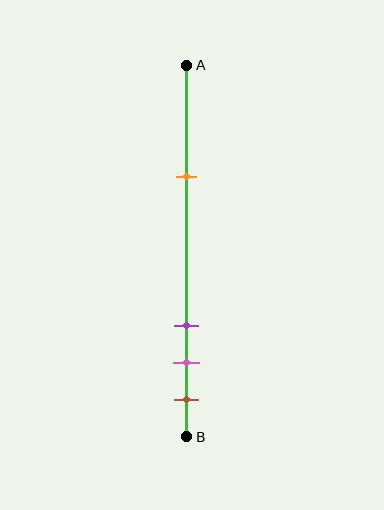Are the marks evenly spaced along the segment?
No, the marks are not evenly spaced.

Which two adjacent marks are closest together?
The pink and brown marks are the closest adjacent pair.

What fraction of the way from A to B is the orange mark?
The orange mark is approximately 30% (0.3) of the way from A to B.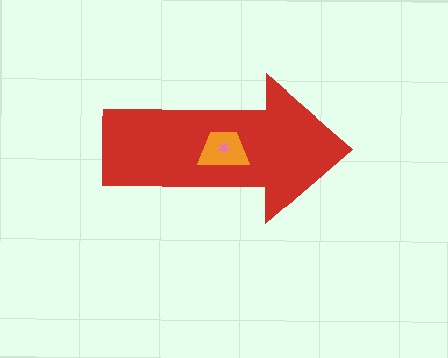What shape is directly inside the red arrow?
The orange trapezoid.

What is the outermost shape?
The red arrow.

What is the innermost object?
The pink star.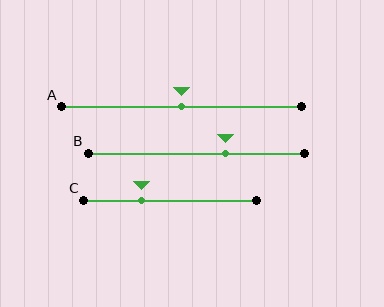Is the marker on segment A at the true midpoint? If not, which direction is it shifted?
Yes, the marker on segment A is at the true midpoint.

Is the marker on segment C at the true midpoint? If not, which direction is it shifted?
No, the marker on segment C is shifted to the left by about 16% of the segment length.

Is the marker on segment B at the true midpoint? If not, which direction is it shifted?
No, the marker on segment B is shifted to the right by about 13% of the segment length.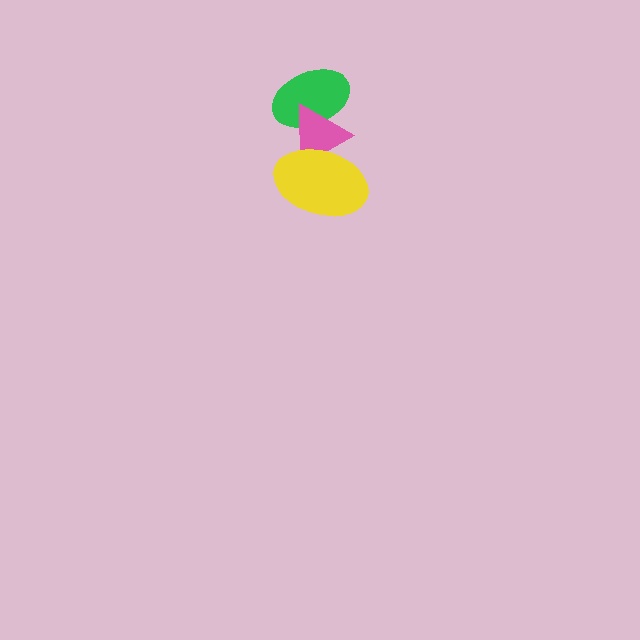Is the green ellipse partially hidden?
Yes, it is partially covered by another shape.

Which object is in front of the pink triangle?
The yellow ellipse is in front of the pink triangle.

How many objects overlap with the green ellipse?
1 object overlaps with the green ellipse.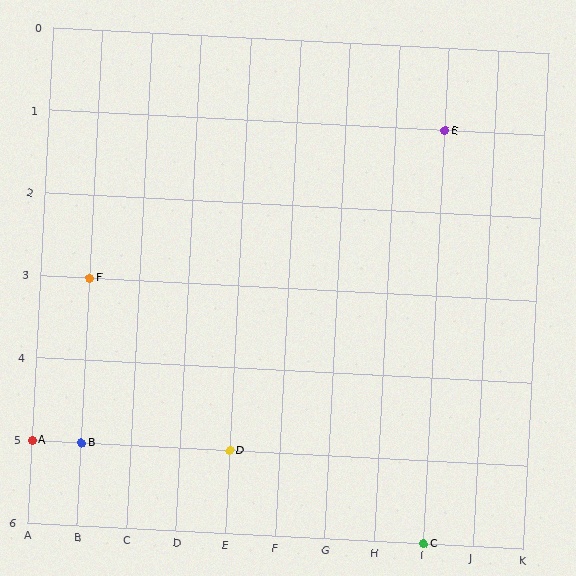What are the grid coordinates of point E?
Point E is at grid coordinates (I, 1).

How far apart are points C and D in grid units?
Points C and D are 4 columns and 1 row apart (about 4.1 grid units diagonally).